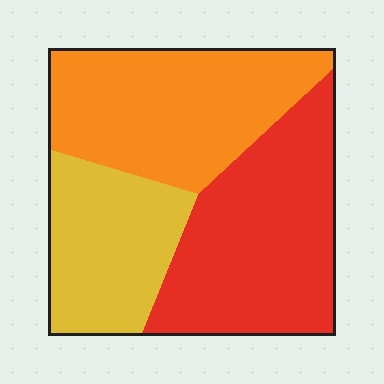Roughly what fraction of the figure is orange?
Orange covers roughly 35% of the figure.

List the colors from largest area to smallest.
From largest to smallest: red, orange, yellow.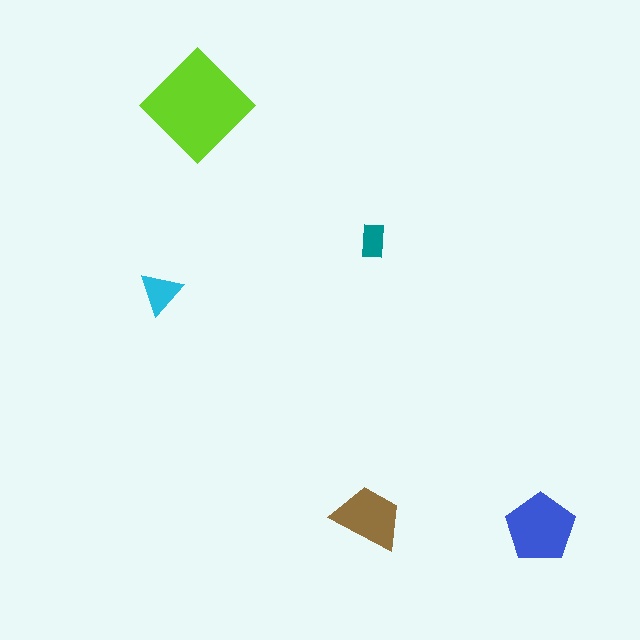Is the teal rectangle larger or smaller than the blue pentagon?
Smaller.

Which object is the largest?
The lime diamond.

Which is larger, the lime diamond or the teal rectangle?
The lime diamond.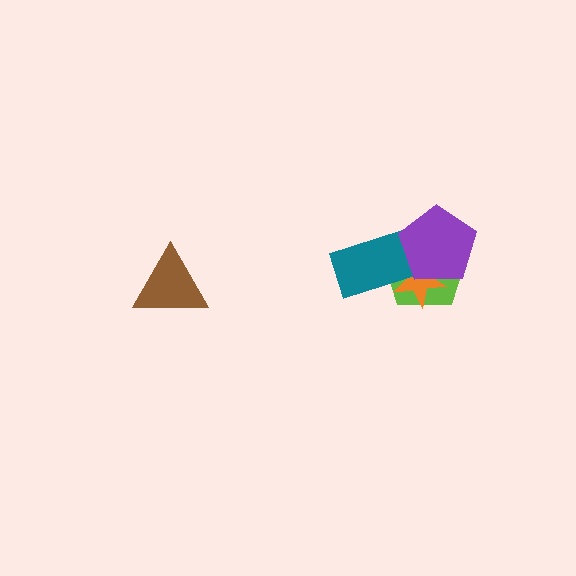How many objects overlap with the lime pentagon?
3 objects overlap with the lime pentagon.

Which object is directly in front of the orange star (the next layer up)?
The teal rectangle is directly in front of the orange star.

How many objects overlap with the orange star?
3 objects overlap with the orange star.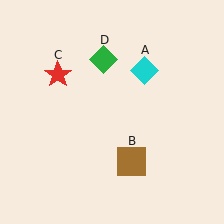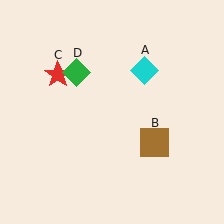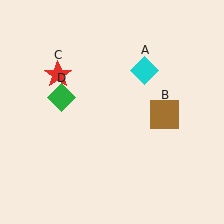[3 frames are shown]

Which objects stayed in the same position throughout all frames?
Cyan diamond (object A) and red star (object C) remained stationary.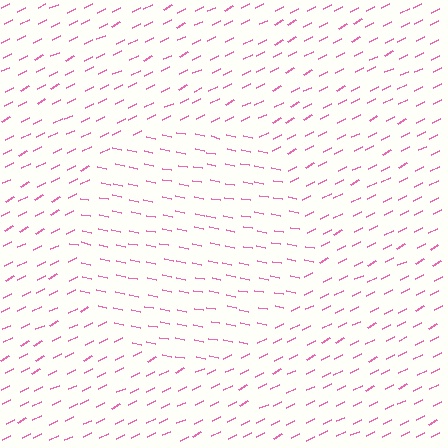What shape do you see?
I see a circle.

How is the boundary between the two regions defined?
The boundary is defined purely by a change in line orientation (approximately 37 degrees difference). All lines are the same color and thickness.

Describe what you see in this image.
The image is filled with small pink line segments. A circle region in the image has lines oriented differently from the surrounding lines, creating a visible texture boundary.